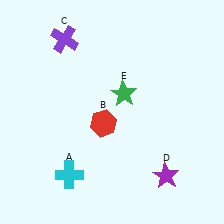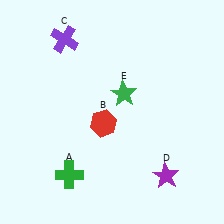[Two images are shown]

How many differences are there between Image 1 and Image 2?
There is 1 difference between the two images.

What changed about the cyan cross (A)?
In Image 1, A is cyan. In Image 2, it changed to green.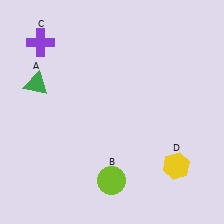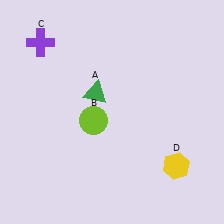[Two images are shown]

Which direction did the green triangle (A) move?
The green triangle (A) moved right.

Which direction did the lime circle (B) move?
The lime circle (B) moved up.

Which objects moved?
The objects that moved are: the green triangle (A), the lime circle (B).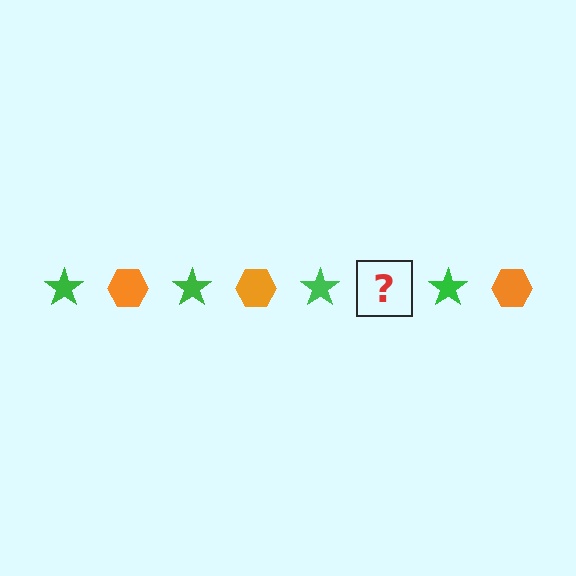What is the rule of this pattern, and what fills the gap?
The rule is that the pattern alternates between green star and orange hexagon. The gap should be filled with an orange hexagon.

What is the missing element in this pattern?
The missing element is an orange hexagon.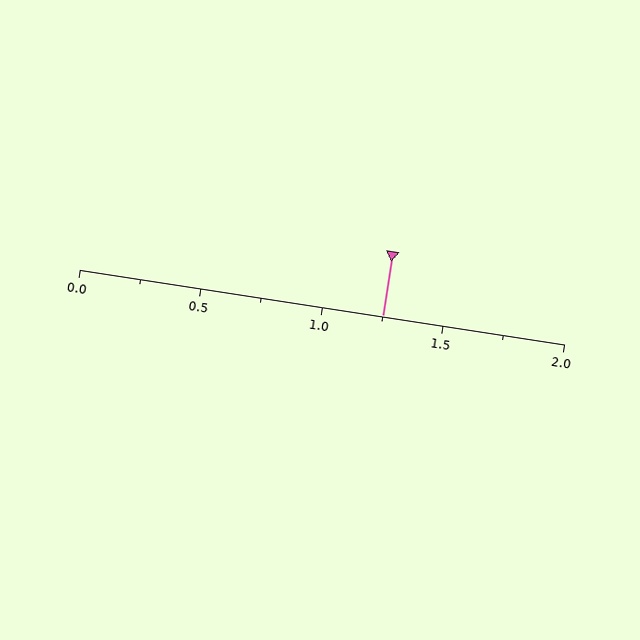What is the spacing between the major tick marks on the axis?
The major ticks are spaced 0.5 apart.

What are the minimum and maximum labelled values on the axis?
The axis runs from 0.0 to 2.0.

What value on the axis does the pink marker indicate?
The marker indicates approximately 1.25.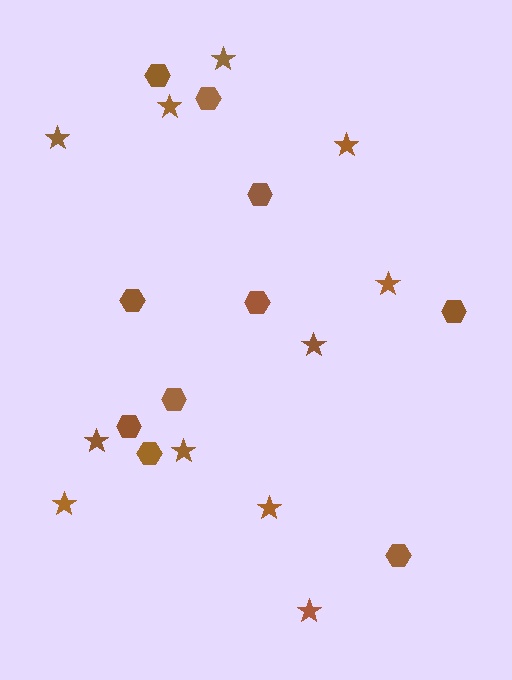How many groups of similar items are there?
There are 2 groups: one group of hexagons (10) and one group of stars (11).